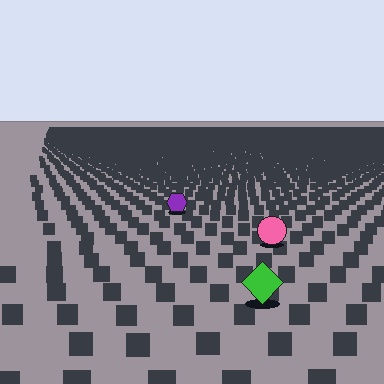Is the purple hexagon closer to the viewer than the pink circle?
No. The pink circle is closer — you can tell from the texture gradient: the ground texture is coarser near it.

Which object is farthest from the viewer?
The purple hexagon is farthest from the viewer. It appears smaller and the ground texture around it is denser.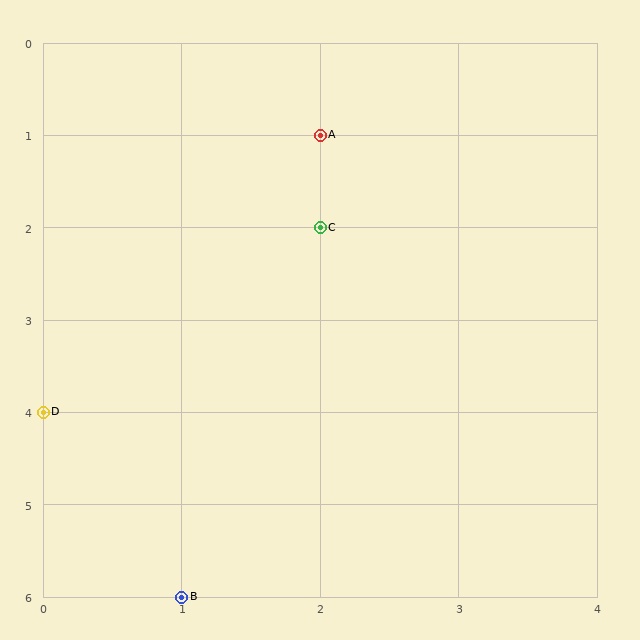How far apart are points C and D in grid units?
Points C and D are 2 columns and 2 rows apart (about 2.8 grid units diagonally).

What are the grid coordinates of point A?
Point A is at grid coordinates (2, 1).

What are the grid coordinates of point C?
Point C is at grid coordinates (2, 2).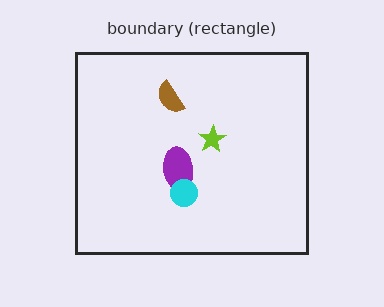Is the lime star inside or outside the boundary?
Inside.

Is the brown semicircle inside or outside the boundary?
Inside.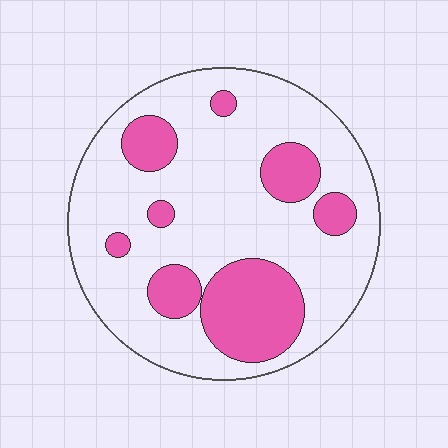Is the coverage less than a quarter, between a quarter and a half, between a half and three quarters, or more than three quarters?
Between a quarter and a half.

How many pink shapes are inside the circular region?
8.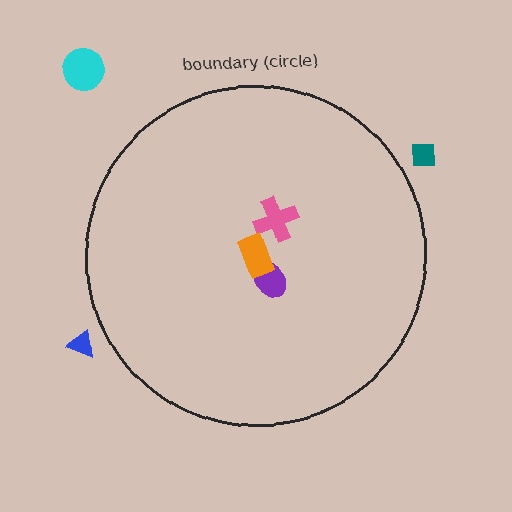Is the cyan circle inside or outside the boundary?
Outside.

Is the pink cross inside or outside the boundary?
Inside.